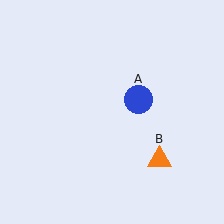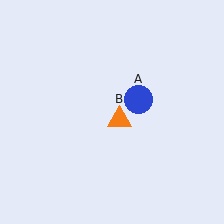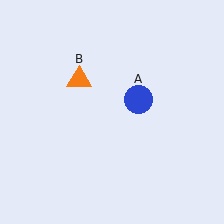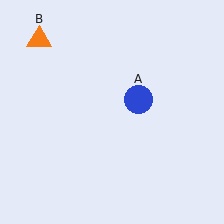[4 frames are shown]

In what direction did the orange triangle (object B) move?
The orange triangle (object B) moved up and to the left.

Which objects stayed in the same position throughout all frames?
Blue circle (object A) remained stationary.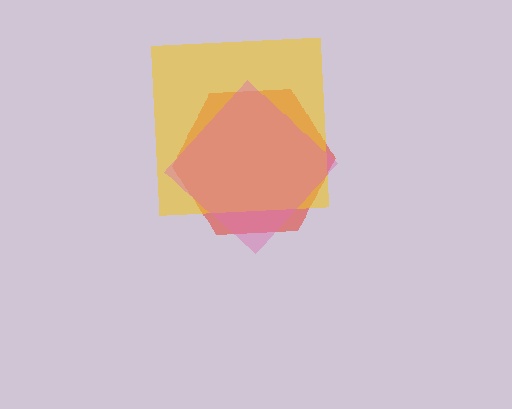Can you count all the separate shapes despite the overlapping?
Yes, there are 3 separate shapes.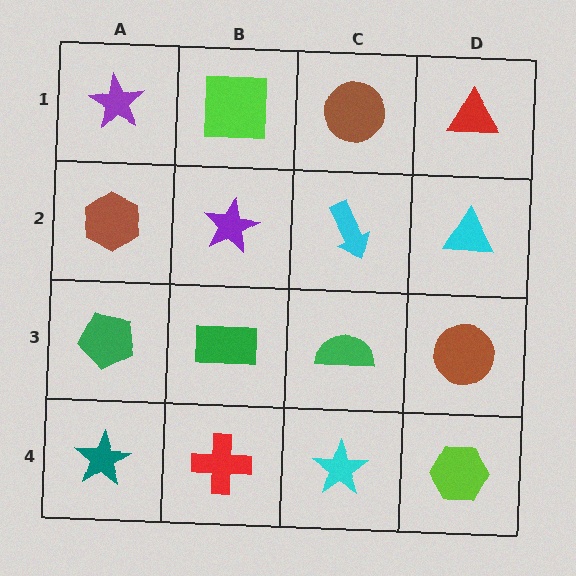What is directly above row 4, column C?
A green semicircle.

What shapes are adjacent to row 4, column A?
A green pentagon (row 3, column A), a red cross (row 4, column B).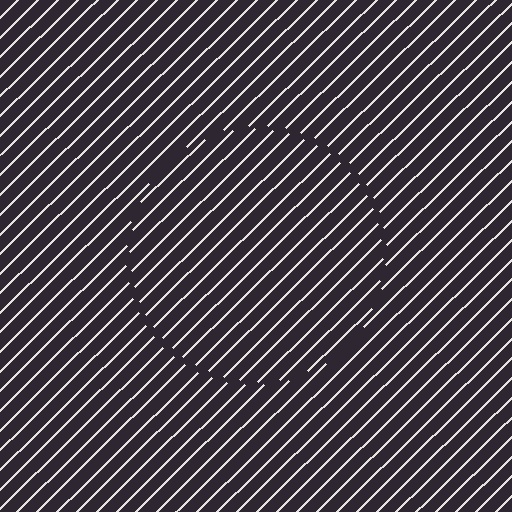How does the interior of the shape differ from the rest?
The interior of the shape contains the same grating, shifted by half a period — the contour is defined by the phase discontinuity where line-ends from the inner and outer gratings abut.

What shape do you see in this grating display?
An illusory circle. The interior of the shape contains the same grating, shifted by half a period — the contour is defined by the phase discontinuity where line-ends from the inner and outer gratings abut.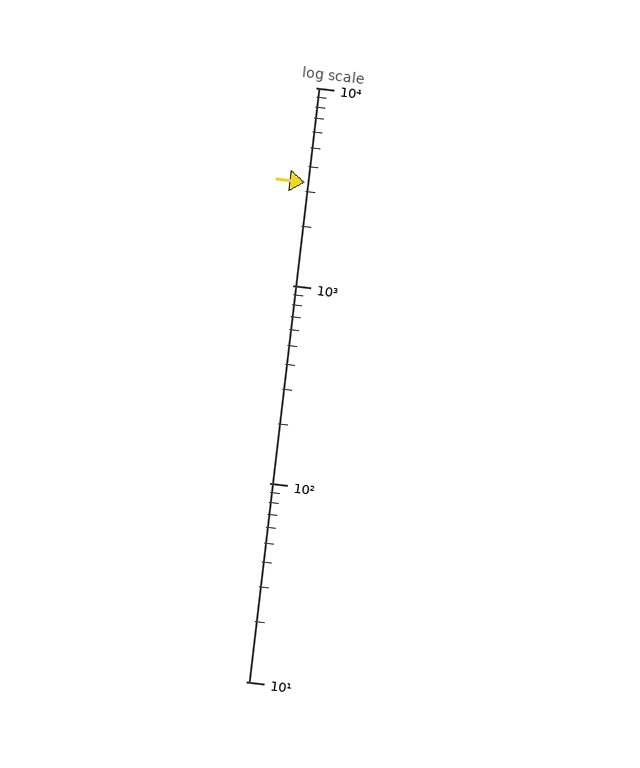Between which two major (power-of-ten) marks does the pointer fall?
The pointer is between 1000 and 10000.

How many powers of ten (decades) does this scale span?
The scale spans 3 decades, from 10 to 10000.